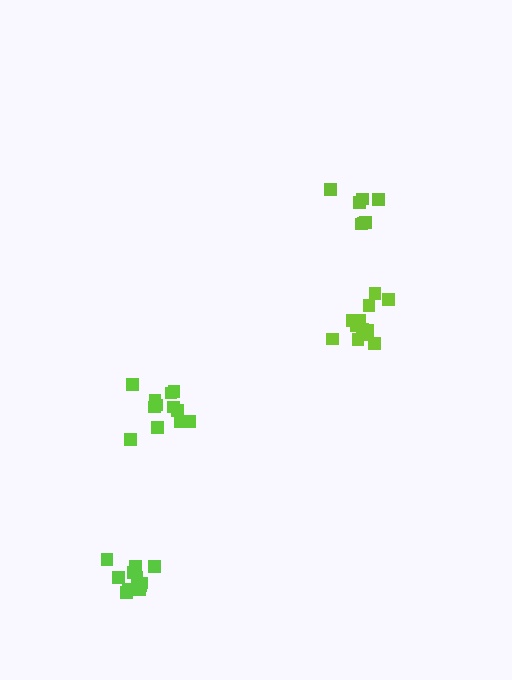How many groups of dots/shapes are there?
There are 4 groups.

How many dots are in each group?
Group 1: 11 dots, Group 2: 7 dots, Group 3: 12 dots, Group 4: 12 dots (42 total).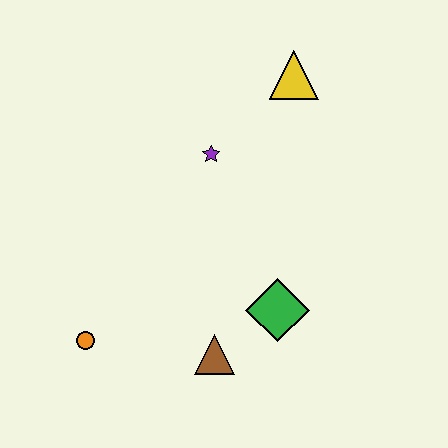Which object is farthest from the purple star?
The orange circle is farthest from the purple star.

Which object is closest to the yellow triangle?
The purple star is closest to the yellow triangle.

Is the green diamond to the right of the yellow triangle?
No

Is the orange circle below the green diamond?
Yes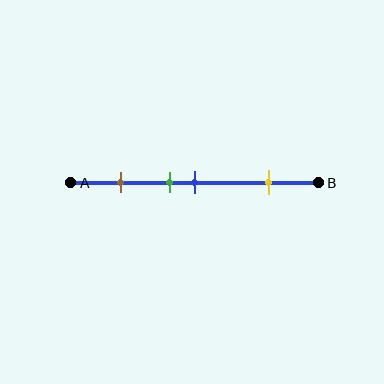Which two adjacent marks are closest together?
The green and blue marks are the closest adjacent pair.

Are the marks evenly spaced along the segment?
No, the marks are not evenly spaced.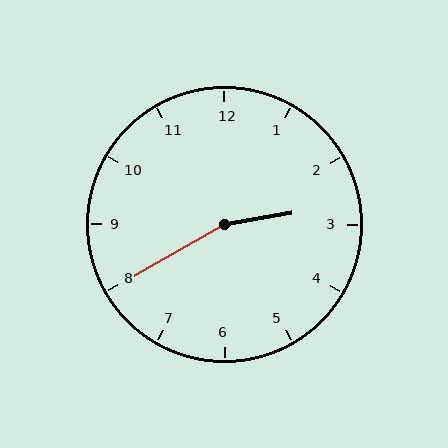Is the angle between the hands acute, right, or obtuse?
It is obtuse.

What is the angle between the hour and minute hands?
Approximately 160 degrees.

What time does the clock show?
2:40.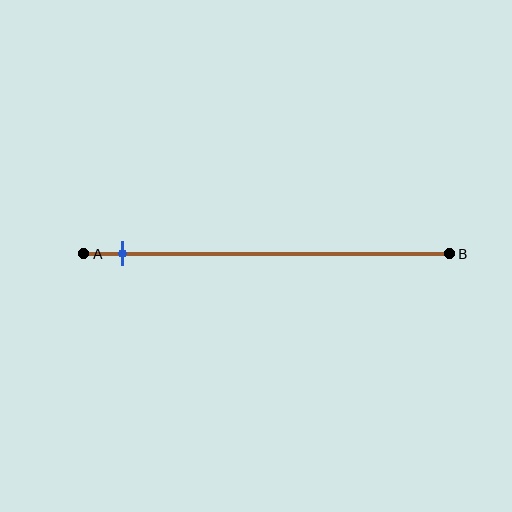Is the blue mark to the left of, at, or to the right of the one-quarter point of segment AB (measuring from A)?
The blue mark is to the left of the one-quarter point of segment AB.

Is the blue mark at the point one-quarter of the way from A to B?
No, the mark is at about 10% from A, not at the 25% one-quarter point.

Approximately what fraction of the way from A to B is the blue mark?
The blue mark is approximately 10% of the way from A to B.